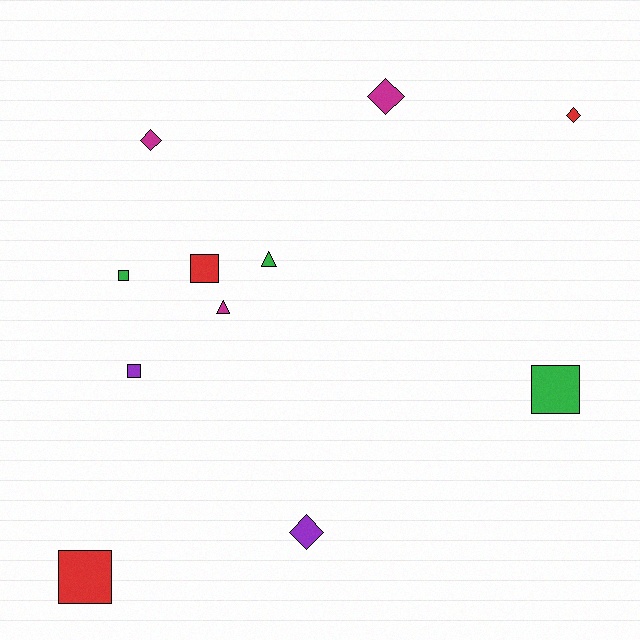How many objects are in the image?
There are 11 objects.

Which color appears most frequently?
Magenta, with 3 objects.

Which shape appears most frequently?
Square, with 5 objects.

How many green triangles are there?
There is 1 green triangle.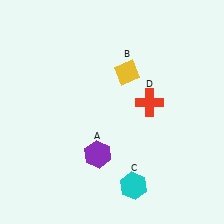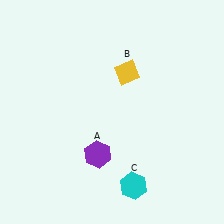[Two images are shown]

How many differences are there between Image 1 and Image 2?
There is 1 difference between the two images.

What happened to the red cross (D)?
The red cross (D) was removed in Image 2. It was in the top-right area of Image 1.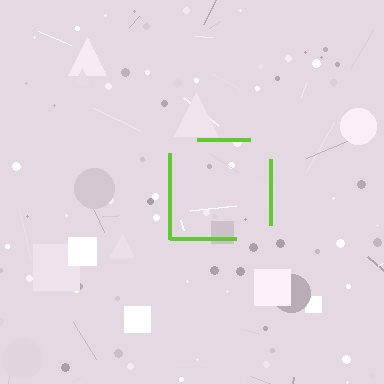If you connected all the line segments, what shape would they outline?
They would outline a square.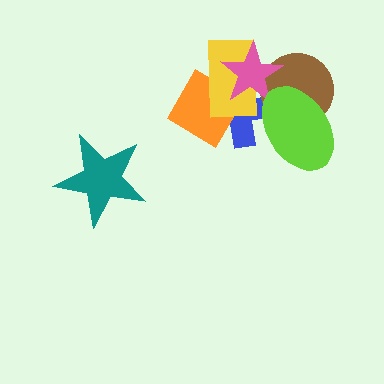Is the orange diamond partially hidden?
Yes, it is partially covered by another shape.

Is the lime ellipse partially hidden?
No, no other shape covers it.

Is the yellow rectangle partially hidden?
Yes, it is partially covered by another shape.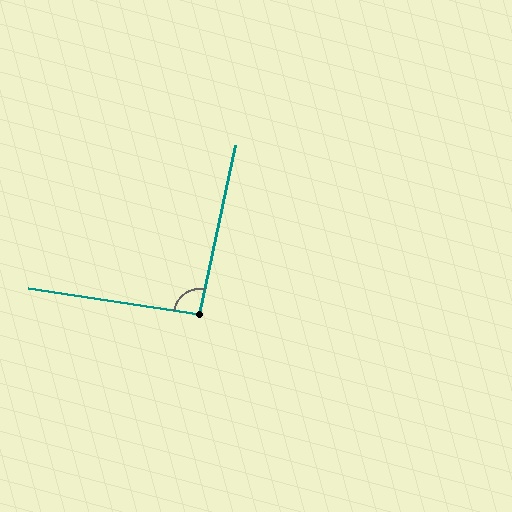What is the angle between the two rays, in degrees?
Approximately 94 degrees.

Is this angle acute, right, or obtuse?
It is approximately a right angle.